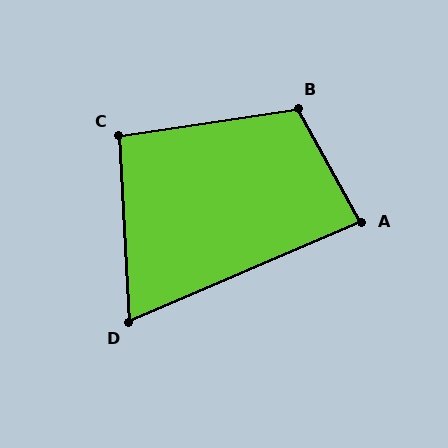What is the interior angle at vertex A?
Approximately 84 degrees (acute).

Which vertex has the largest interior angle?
B, at approximately 110 degrees.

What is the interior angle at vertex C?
Approximately 96 degrees (obtuse).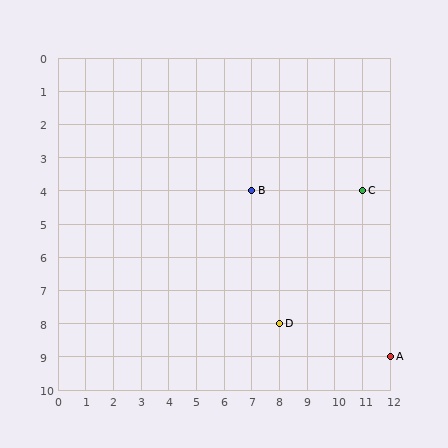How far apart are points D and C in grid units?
Points D and C are 3 columns and 4 rows apart (about 5.0 grid units diagonally).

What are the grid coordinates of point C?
Point C is at grid coordinates (11, 4).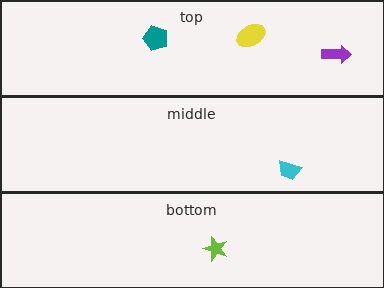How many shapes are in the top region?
3.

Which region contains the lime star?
The bottom region.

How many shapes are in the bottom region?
1.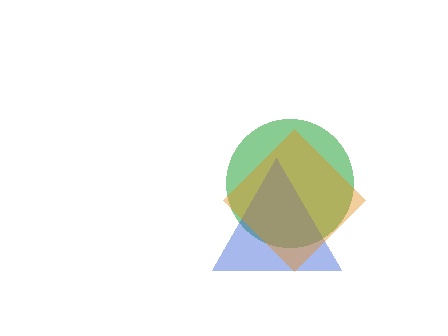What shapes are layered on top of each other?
The layered shapes are: a green circle, a blue triangle, an orange diamond.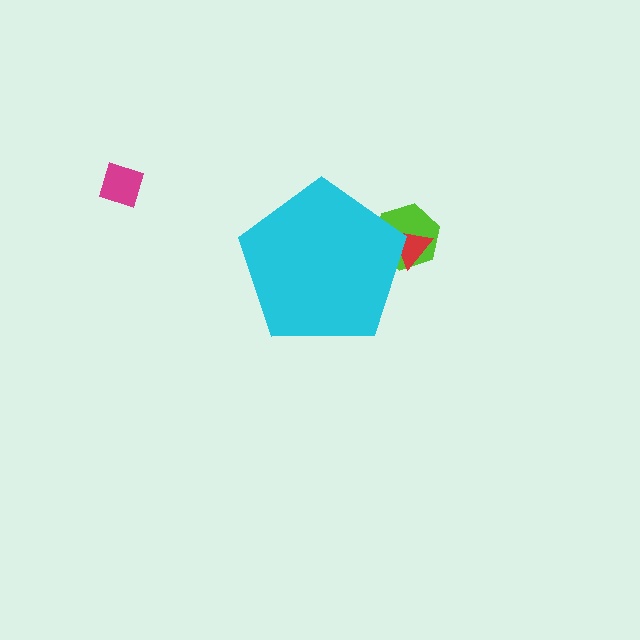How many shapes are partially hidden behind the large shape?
2 shapes are partially hidden.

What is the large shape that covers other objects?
A cyan pentagon.